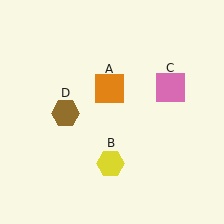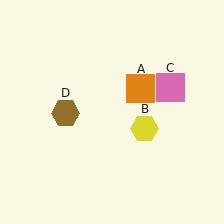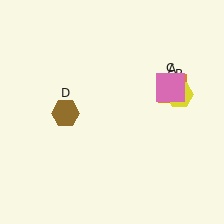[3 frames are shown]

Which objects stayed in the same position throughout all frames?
Pink square (object C) and brown hexagon (object D) remained stationary.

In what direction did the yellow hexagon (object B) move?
The yellow hexagon (object B) moved up and to the right.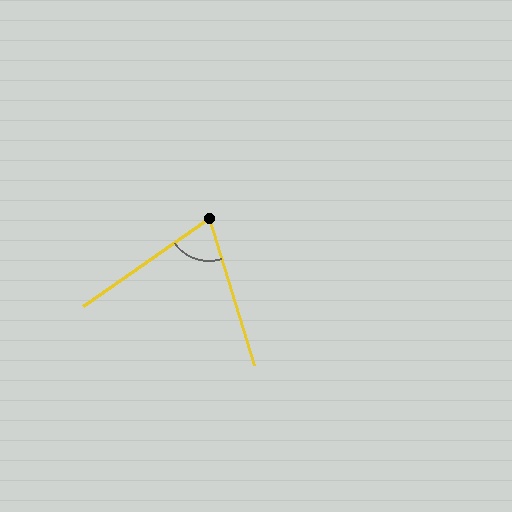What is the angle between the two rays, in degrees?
Approximately 72 degrees.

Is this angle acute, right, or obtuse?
It is acute.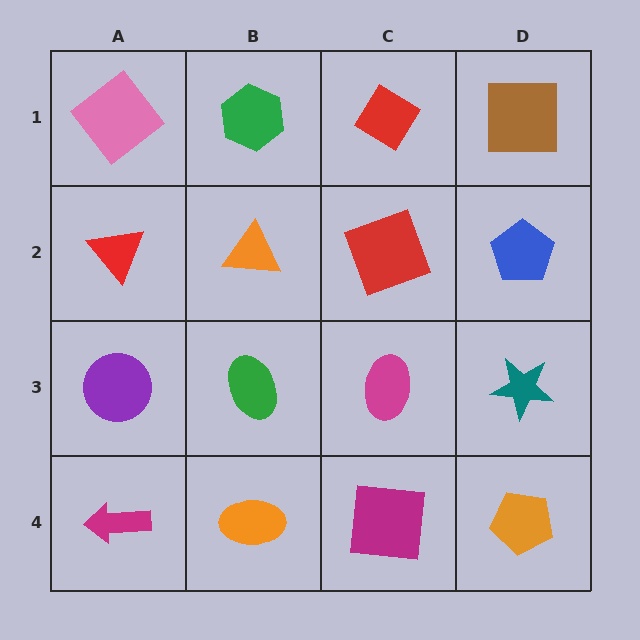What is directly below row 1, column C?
A red square.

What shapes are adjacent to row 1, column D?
A blue pentagon (row 2, column D), a red diamond (row 1, column C).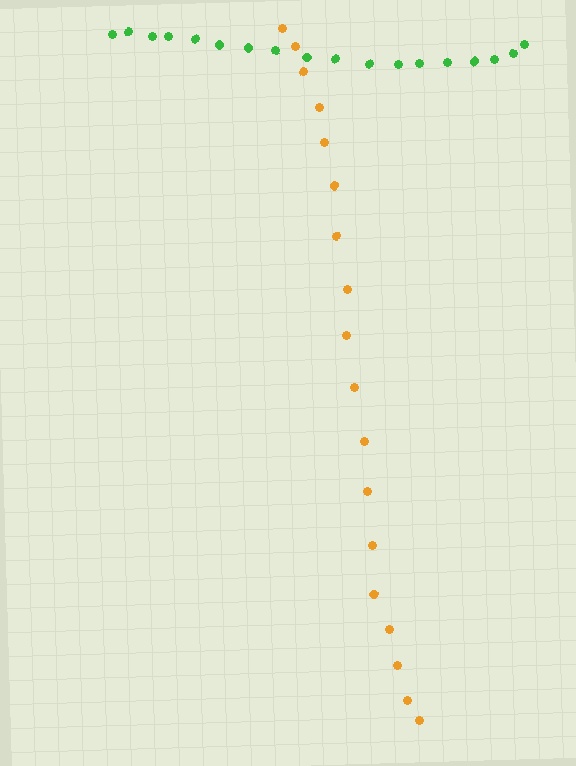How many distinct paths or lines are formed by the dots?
There are 2 distinct paths.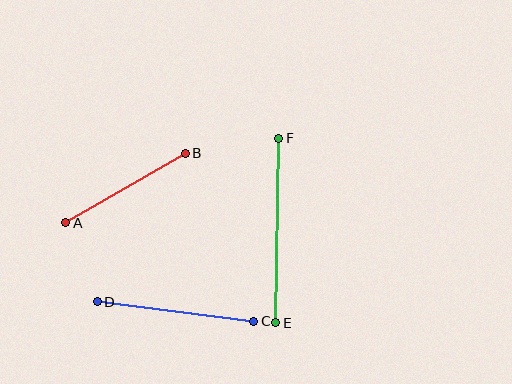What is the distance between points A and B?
The distance is approximately 138 pixels.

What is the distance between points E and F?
The distance is approximately 184 pixels.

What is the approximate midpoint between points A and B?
The midpoint is at approximately (126, 188) pixels.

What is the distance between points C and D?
The distance is approximately 158 pixels.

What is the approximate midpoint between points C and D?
The midpoint is at approximately (175, 311) pixels.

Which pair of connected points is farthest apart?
Points E and F are farthest apart.